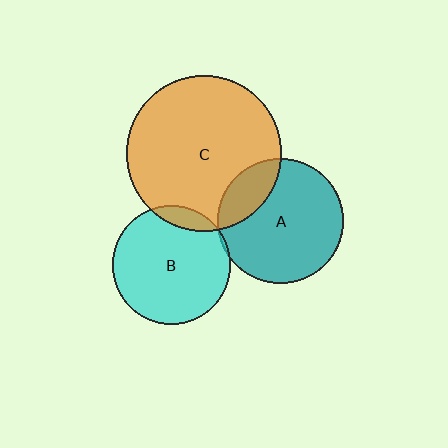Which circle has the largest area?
Circle C (orange).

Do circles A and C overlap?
Yes.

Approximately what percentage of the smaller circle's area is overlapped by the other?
Approximately 20%.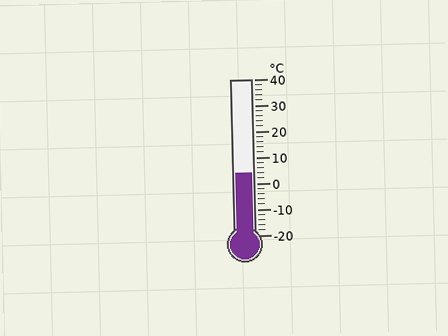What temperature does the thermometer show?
The thermometer shows approximately 4°C.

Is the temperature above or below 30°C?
The temperature is below 30°C.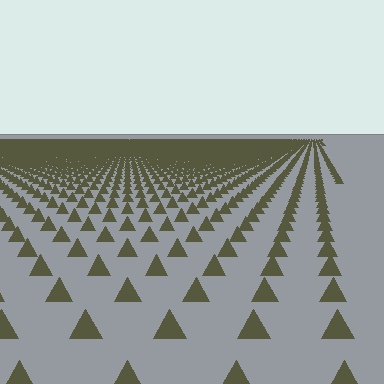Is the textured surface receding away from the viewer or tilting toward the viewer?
The surface is receding away from the viewer. Texture elements get smaller and denser toward the top.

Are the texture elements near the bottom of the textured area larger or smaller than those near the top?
Larger. Near the bottom, elements are closer to the viewer and appear at a bigger on-screen size.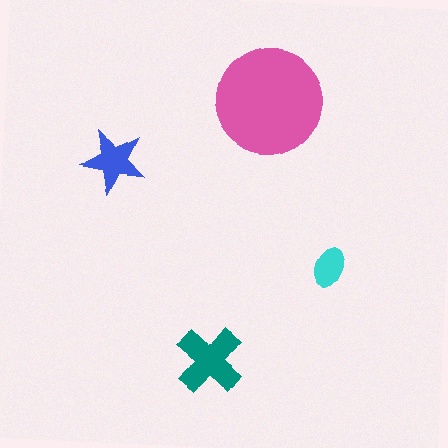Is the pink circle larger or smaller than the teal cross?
Larger.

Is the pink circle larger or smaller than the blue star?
Larger.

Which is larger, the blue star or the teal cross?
The teal cross.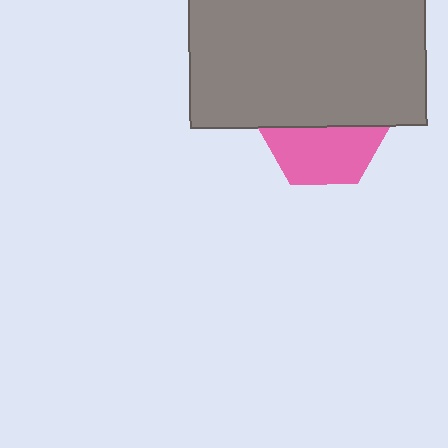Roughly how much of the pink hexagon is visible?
About half of it is visible (roughly 48%).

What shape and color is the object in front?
The object in front is a gray rectangle.